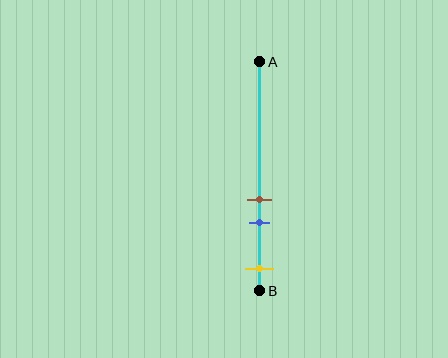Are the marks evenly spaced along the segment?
No, the marks are not evenly spaced.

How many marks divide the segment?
There are 3 marks dividing the segment.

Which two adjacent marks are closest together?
The brown and blue marks are the closest adjacent pair.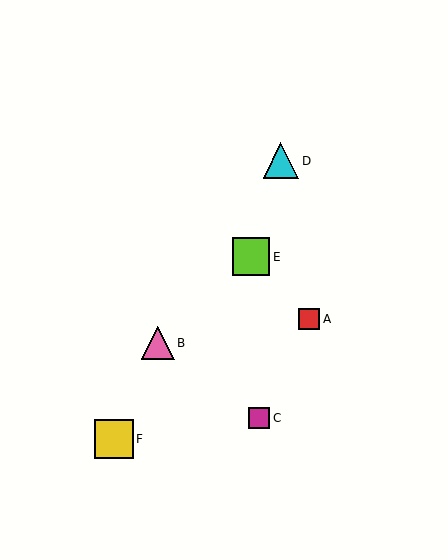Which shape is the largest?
The yellow square (labeled F) is the largest.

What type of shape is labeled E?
Shape E is a lime square.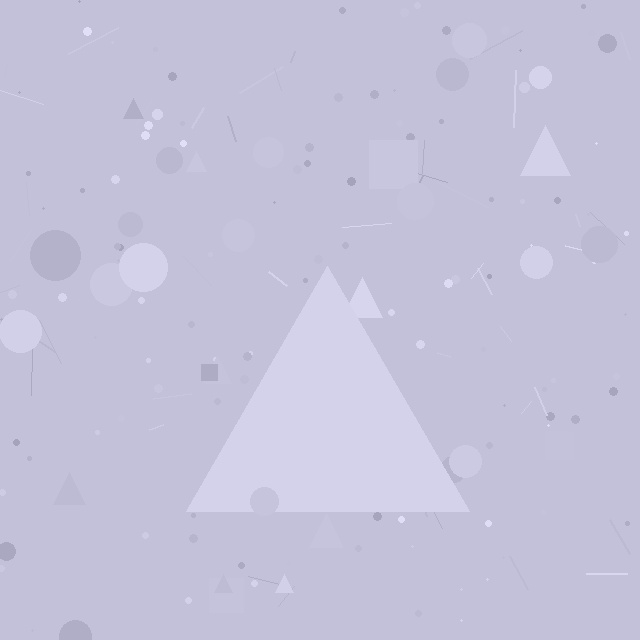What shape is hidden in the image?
A triangle is hidden in the image.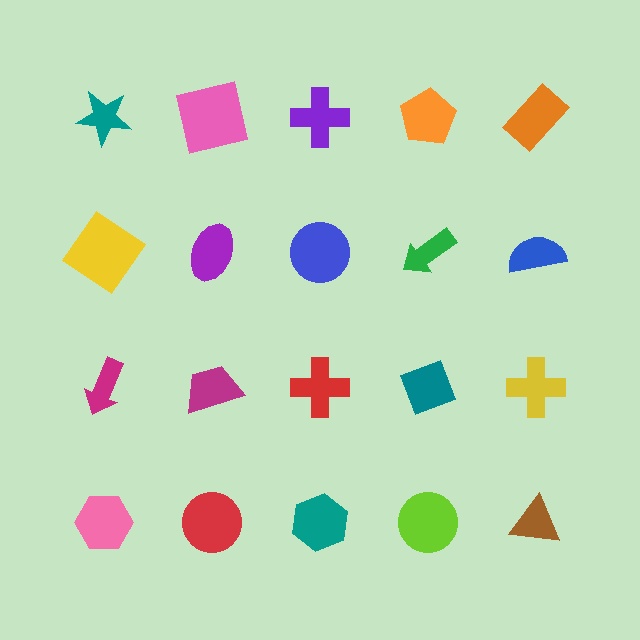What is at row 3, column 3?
A red cross.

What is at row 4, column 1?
A pink hexagon.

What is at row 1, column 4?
An orange pentagon.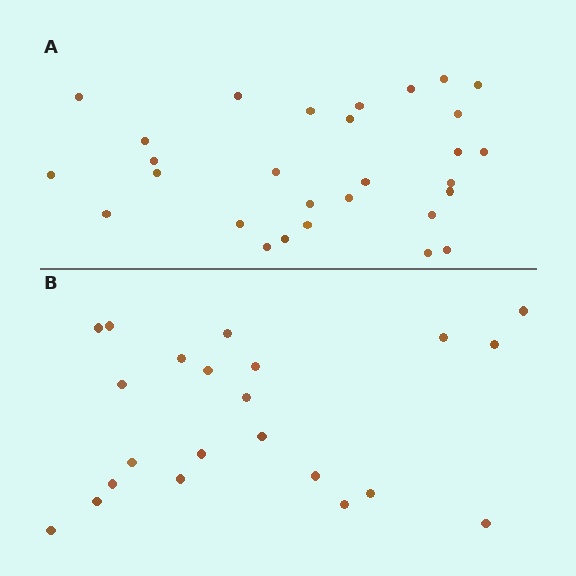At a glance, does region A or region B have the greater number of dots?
Region A (the top region) has more dots.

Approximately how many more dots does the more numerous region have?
Region A has roughly 8 or so more dots than region B.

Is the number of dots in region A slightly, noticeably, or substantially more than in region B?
Region A has noticeably more, but not dramatically so. The ratio is roughly 1.3 to 1.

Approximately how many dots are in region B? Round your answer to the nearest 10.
About 20 dots. (The exact count is 22, which rounds to 20.)